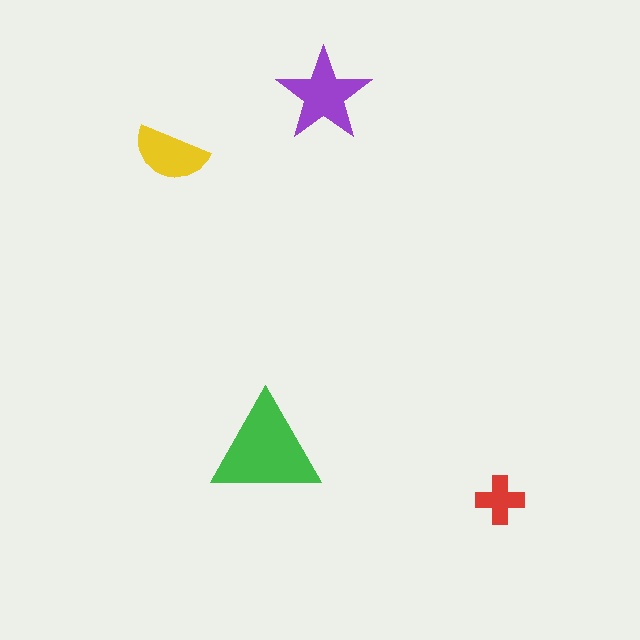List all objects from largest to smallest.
The green triangle, the purple star, the yellow semicircle, the red cross.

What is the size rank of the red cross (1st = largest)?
4th.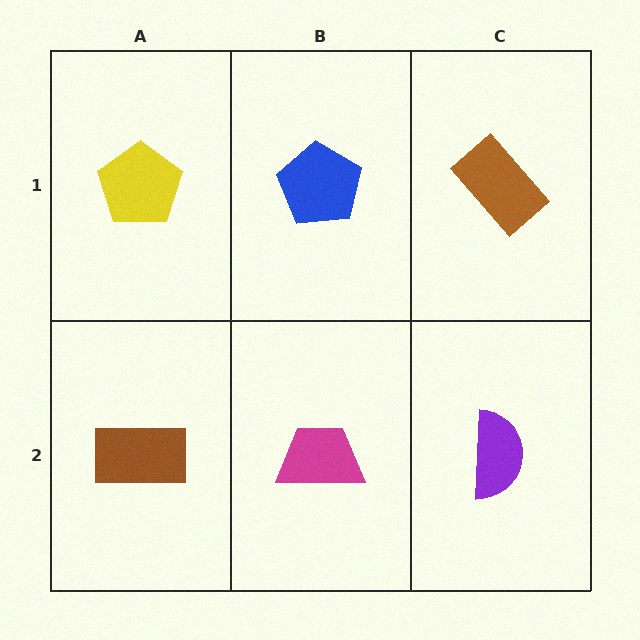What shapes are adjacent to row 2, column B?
A blue pentagon (row 1, column B), a brown rectangle (row 2, column A), a purple semicircle (row 2, column C).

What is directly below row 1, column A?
A brown rectangle.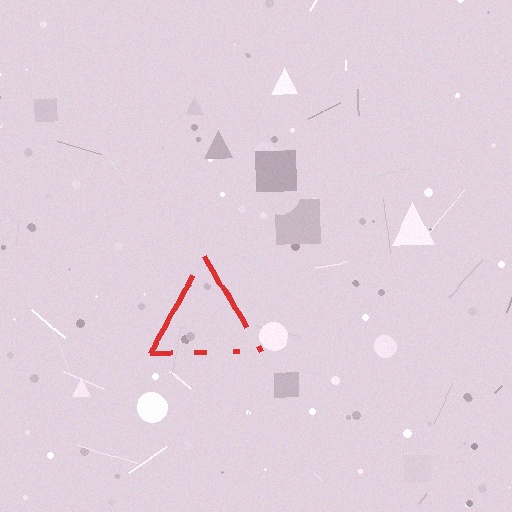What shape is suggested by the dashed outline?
The dashed outline suggests a triangle.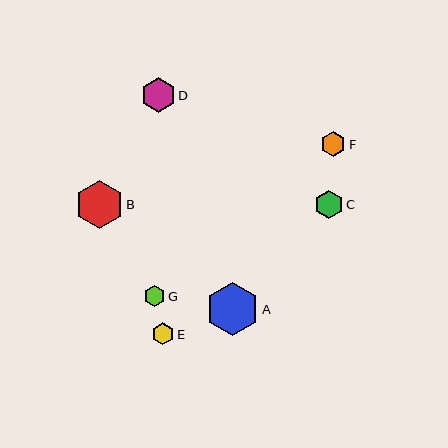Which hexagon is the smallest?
Hexagon G is the smallest with a size of approximately 21 pixels.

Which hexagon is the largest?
Hexagon A is the largest with a size of approximately 53 pixels.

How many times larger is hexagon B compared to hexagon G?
Hexagon B is approximately 2.3 times the size of hexagon G.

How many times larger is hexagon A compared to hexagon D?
Hexagon A is approximately 1.5 times the size of hexagon D.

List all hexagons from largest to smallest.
From largest to smallest: A, B, D, C, F, E, G.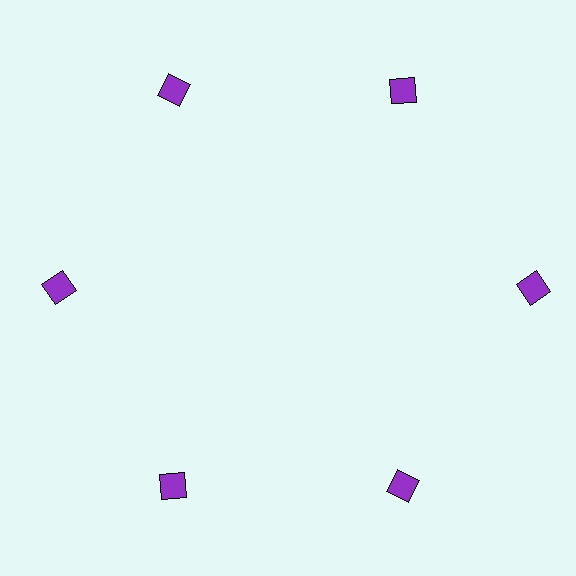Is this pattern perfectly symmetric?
No. The 6 purple squares are arranged in a ring, but one element near the 3 o'clock position is pushed outward from the center, breaking the 6-fold rotational symmetry.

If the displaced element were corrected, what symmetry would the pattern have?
It would have 6-fold rotational symmetry — the pattern would map onto itself every 60 degrees.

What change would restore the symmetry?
The symmetry would be restored by moving it inward, back onto the ring so that all 6 squares sit at equal angles and equal distance from the center.